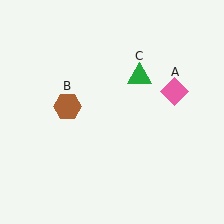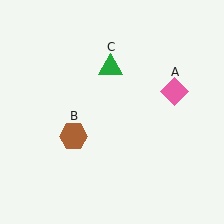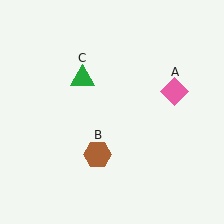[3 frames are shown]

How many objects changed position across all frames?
2 objects changed position: brown hexagon (object B), green triangle (object C).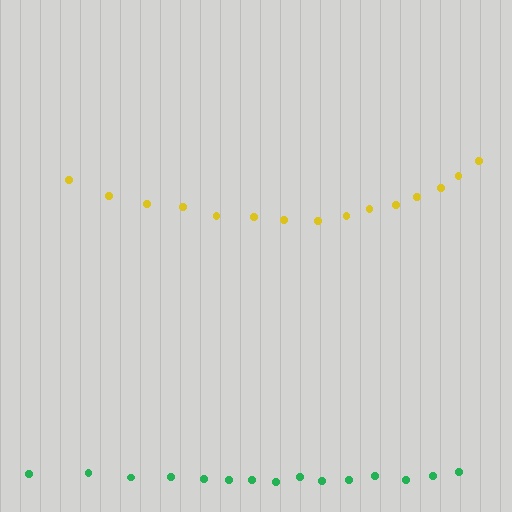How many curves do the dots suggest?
There are 2 distinct paths.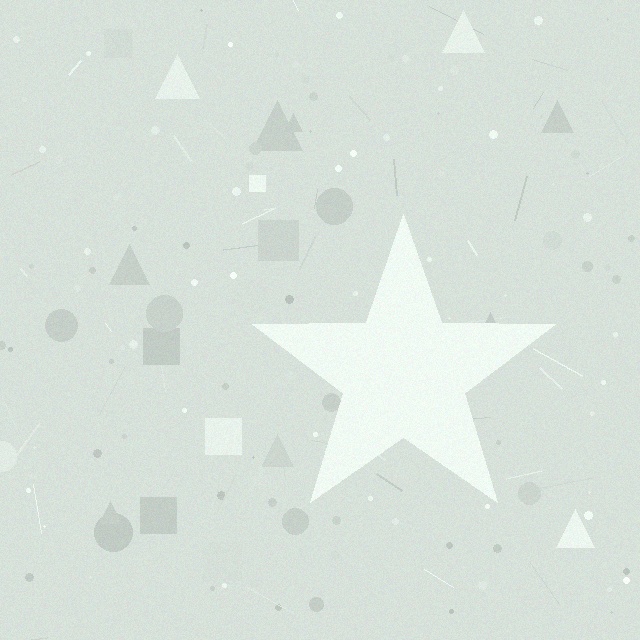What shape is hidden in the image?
A star is hidden in the image.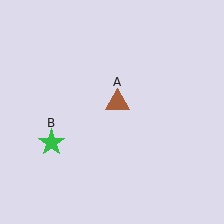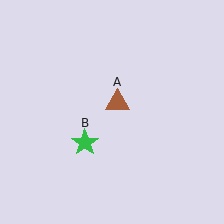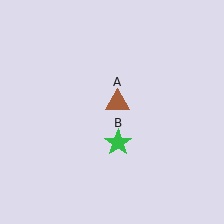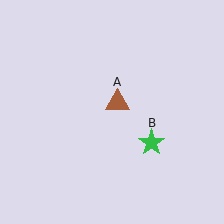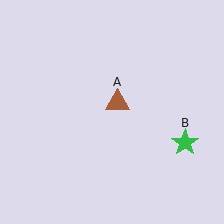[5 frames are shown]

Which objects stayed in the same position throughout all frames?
Brown triangle (object A) remained stationary.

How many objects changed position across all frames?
1 object changed position: green star (object B).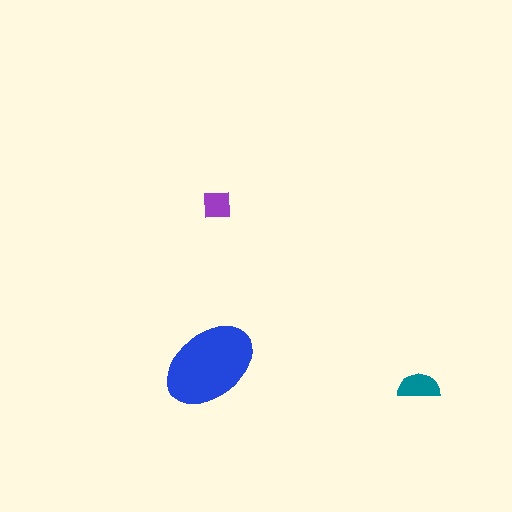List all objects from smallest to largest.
The purple square, the teal semicircle, the blue ellipse.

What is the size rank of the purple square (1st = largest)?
3rd.